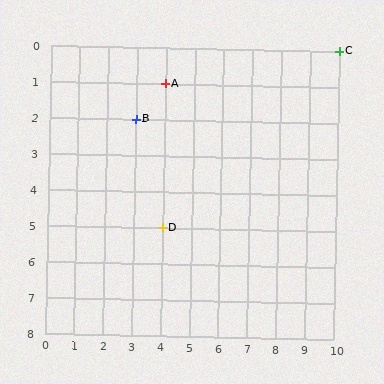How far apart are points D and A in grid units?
Points D and A are 4 rows apart.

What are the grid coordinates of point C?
Point C is at grid coordinates (10, 0).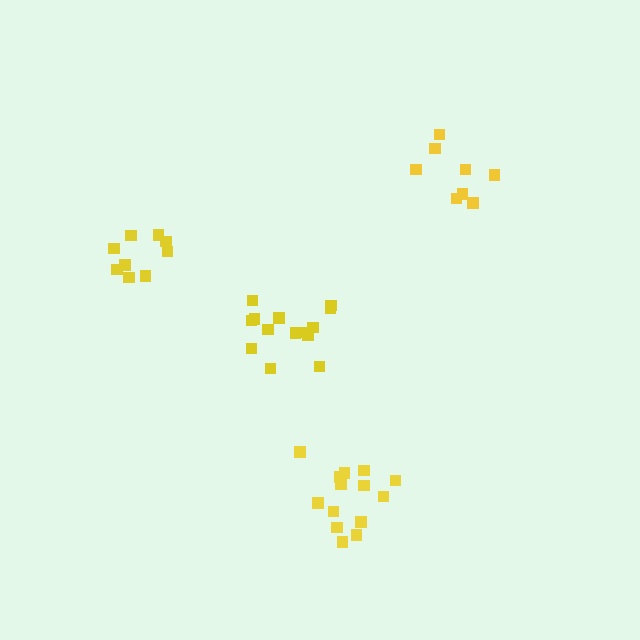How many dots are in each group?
Group 1: 8 dots, Group 2: 9 dots, Group 3: 14 dots, Group 4: 14 dots (45 total).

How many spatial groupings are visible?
There are 4 spatial groupings.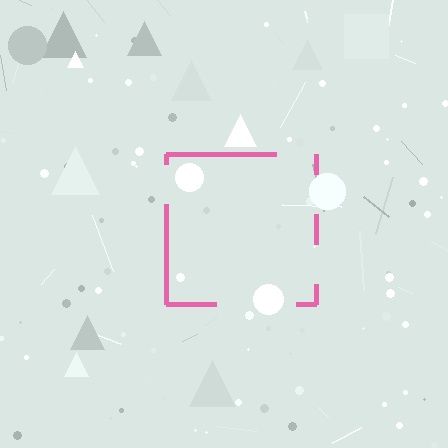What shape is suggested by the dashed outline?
The dashed outline suggests a square.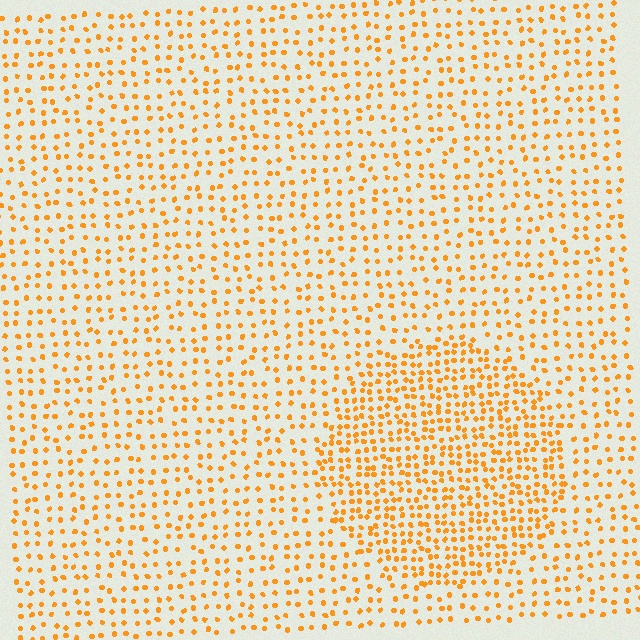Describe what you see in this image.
The image contains small orange elements arranged at two different densities. A circle-shaped region is visible where the elements are more densely packed than the surrounding area.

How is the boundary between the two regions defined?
The boundary is defined by a change in element density (approximately 1.9x ratio). All elements are the same color, size, and shape.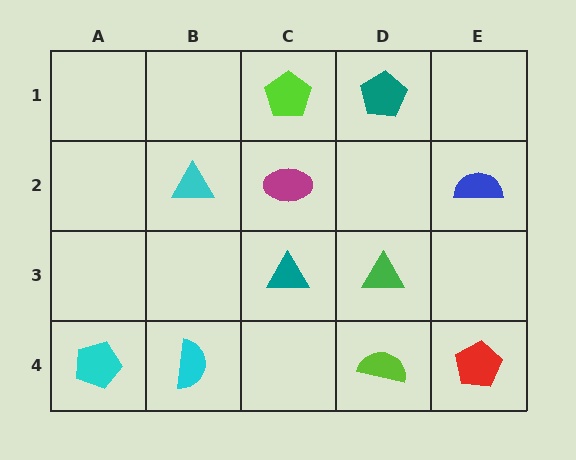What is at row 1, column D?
A teal pentagon.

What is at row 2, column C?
A magenta ellipse.